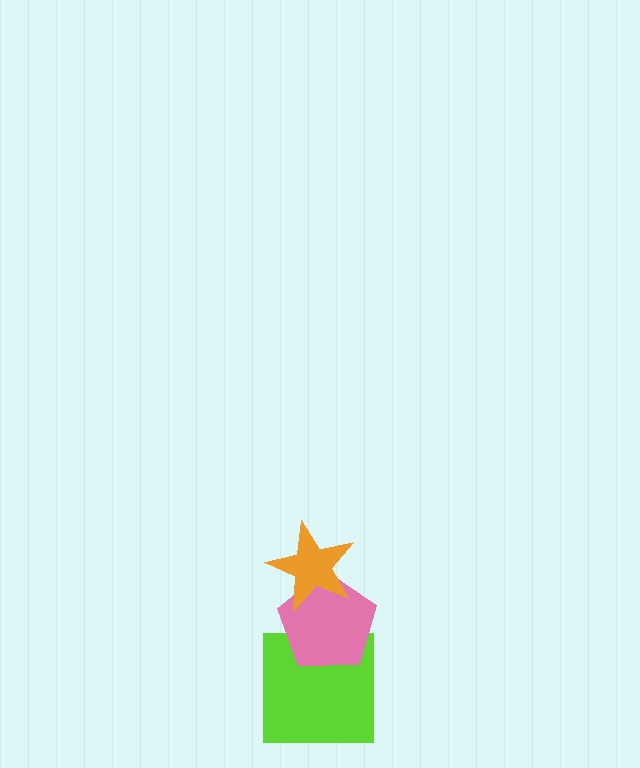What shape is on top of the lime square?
The pink pentagon is on top of the lime square.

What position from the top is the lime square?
The lime square is 3rd from the top.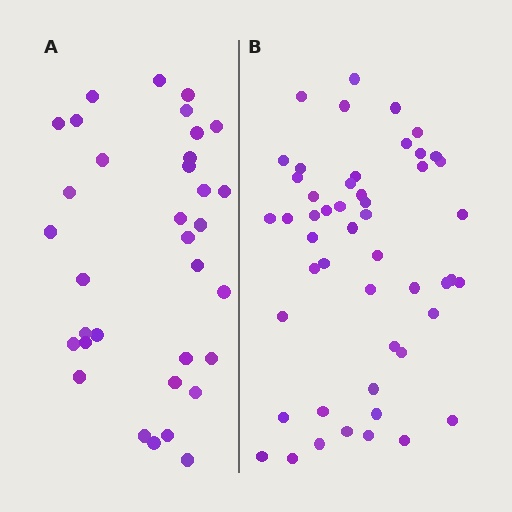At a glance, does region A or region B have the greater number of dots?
Region B (the right region) has more dots.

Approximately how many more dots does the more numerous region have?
Region B has approximately 15 more dots than region A.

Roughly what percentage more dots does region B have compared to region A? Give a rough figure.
About 45% more.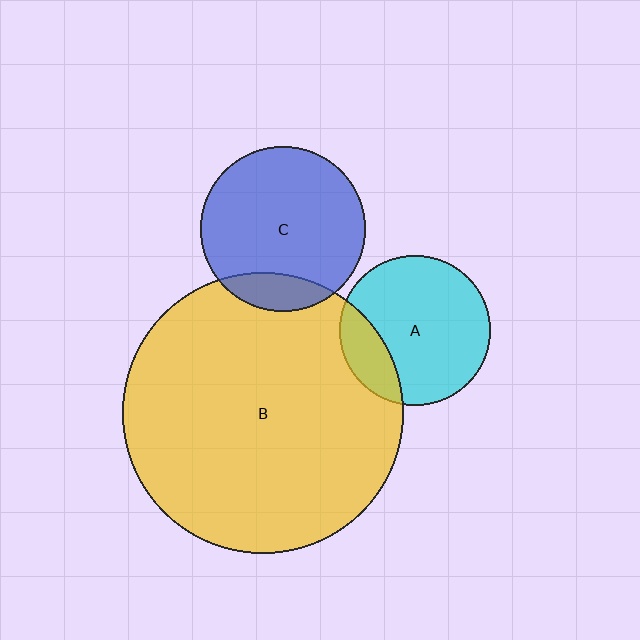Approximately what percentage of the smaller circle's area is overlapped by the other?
Approximately 20%.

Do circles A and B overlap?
Yes.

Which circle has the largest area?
Circle B (yellow).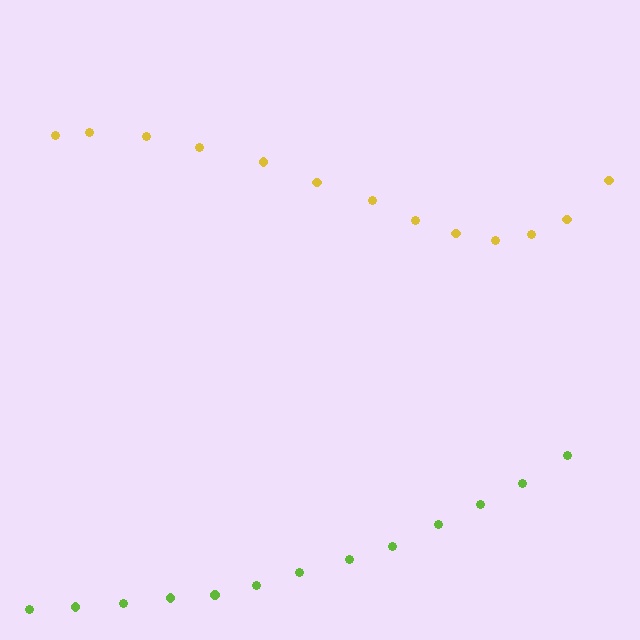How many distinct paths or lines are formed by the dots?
There are 2 distinct paths.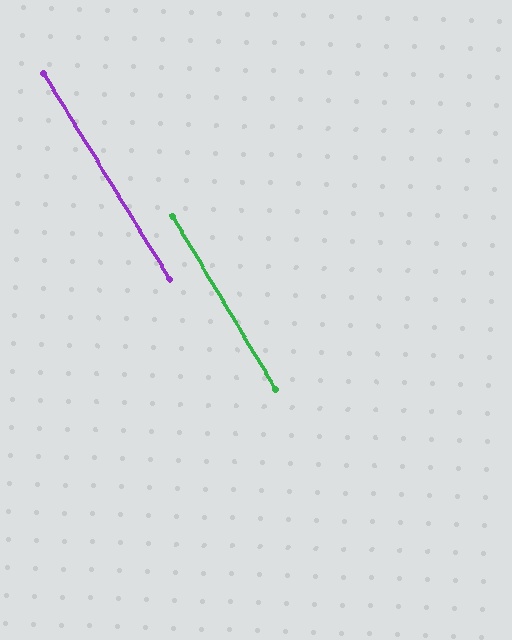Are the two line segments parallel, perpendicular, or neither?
Parallel — their directions differ by only 0.5°.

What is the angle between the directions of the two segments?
Approximately 1 degree.